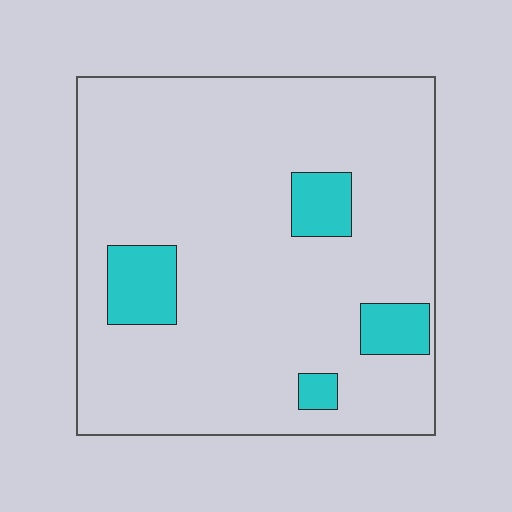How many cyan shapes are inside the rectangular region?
4.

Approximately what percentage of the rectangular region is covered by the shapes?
Approximately 10%.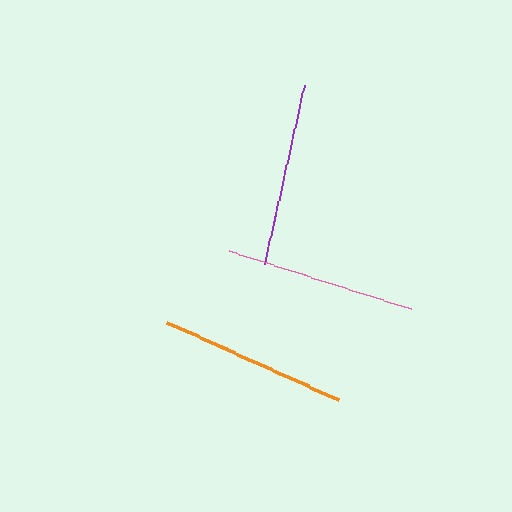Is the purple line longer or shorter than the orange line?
The orange line is longer than the purple line.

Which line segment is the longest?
The pink line is the longest at approximately 190 pixels.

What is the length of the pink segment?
The pink segment is approximately 190 pixels long.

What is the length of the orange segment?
The orange segment is approximately 188 pixels long.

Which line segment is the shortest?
The purple line is the shortest at approximately 183 pixels.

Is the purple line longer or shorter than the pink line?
The pink line is longer than the purple line.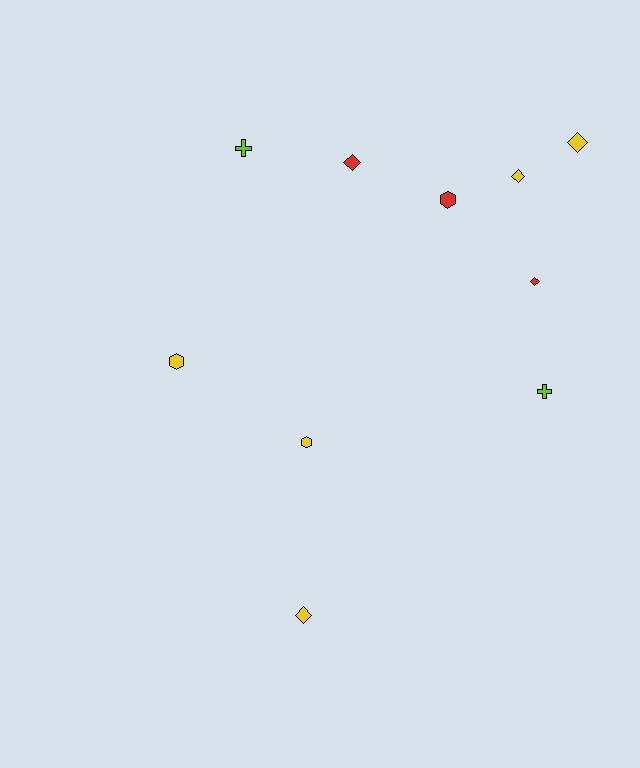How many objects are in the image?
There are 10 objects.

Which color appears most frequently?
Yellow, with 5 objects.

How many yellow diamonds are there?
There are 3 yellow diamonds.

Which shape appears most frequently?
Diamond, with 5 objects.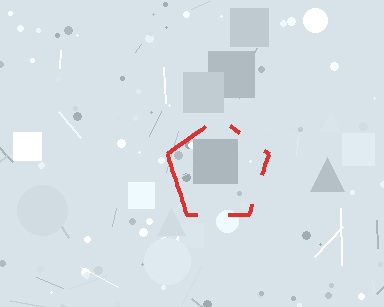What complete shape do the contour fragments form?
The contour fragments form a pentagon.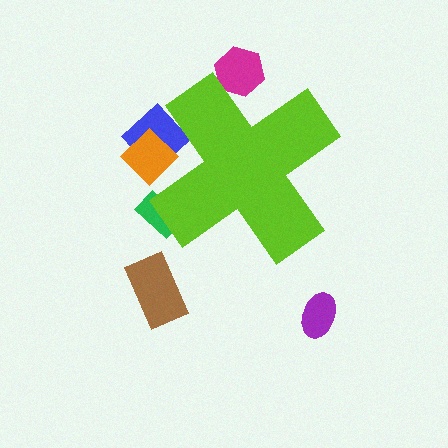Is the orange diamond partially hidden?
Yes, the orange diamond is partially hidden behind the lime cross.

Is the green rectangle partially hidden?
Yes, the green rectangle is partially hidden behind the lime cross.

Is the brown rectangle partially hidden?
No, the brown rectangle is fully visible.